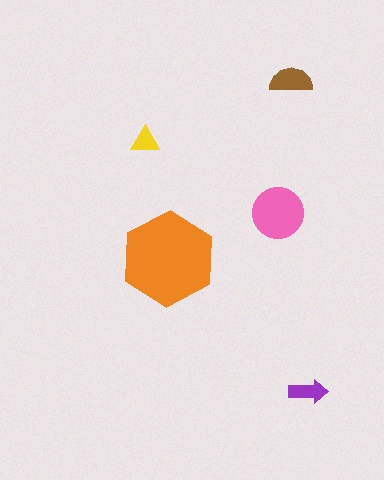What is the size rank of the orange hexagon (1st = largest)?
1st.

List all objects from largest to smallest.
The orange hexagon, the pink circle, the brown semicircle, the purple arrow, the yellow triangle.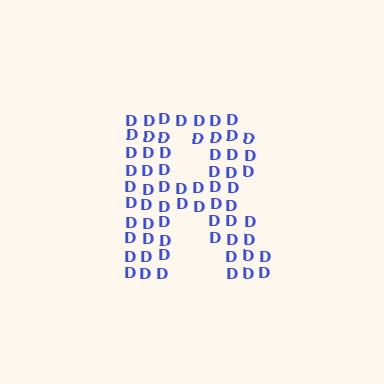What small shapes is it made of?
It is made of small letter D's.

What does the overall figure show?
The overall figure shows the letter R.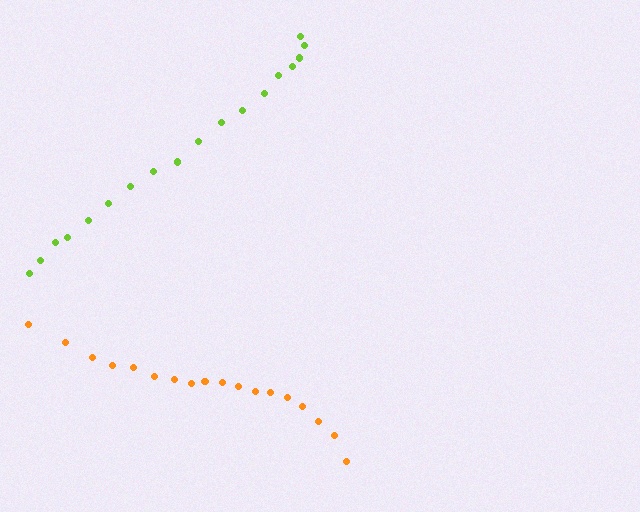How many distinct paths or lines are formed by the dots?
There are 2 distinct paths.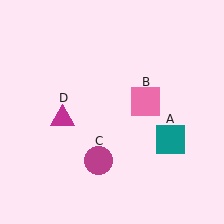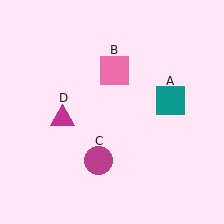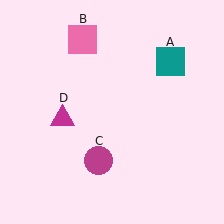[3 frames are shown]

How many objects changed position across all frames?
2 objects changed position: teal square (object A), pink square (object B).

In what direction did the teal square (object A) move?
The teal square (object A) moved up.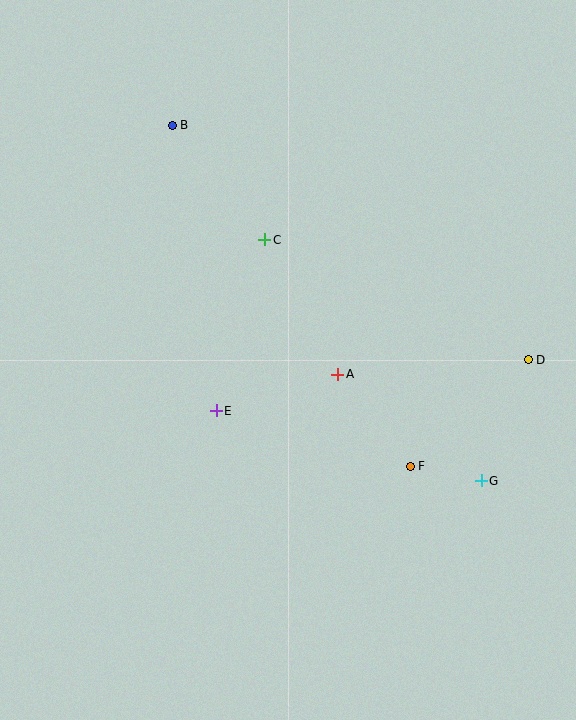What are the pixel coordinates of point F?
Point F is at (410, 466).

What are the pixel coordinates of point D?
Point D is at (528, 360).